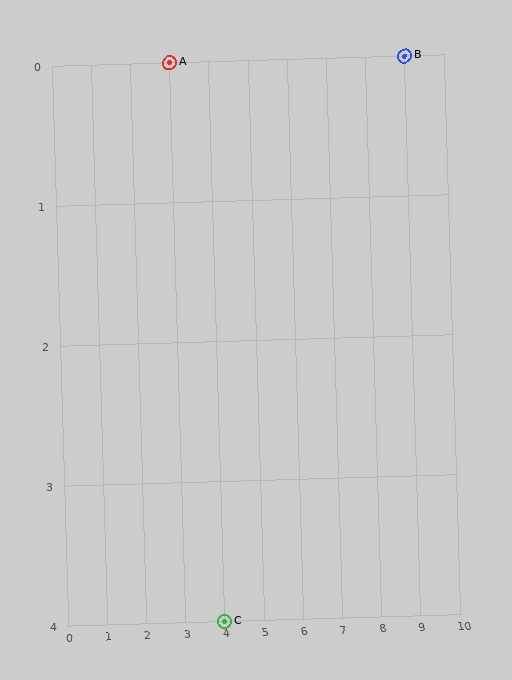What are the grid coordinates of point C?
Point C is at grid coordinates (4, 4).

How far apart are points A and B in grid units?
Points A and B are 6 columns apart.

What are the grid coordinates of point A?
Point A is at grid coordinates (3, 0).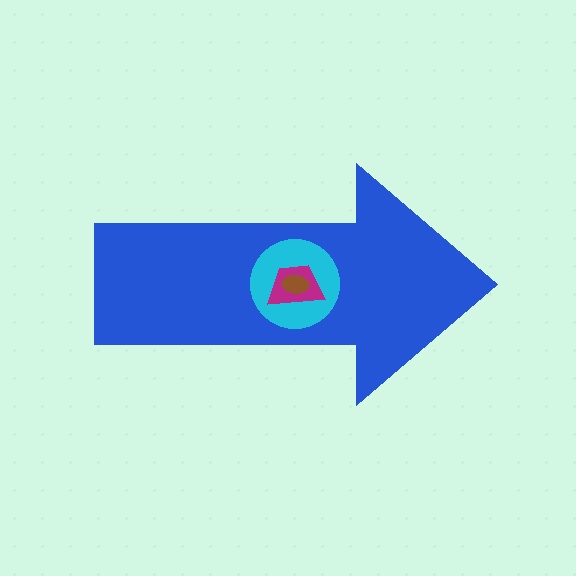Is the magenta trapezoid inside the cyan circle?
Yes.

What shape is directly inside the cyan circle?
The magenta trapezoid.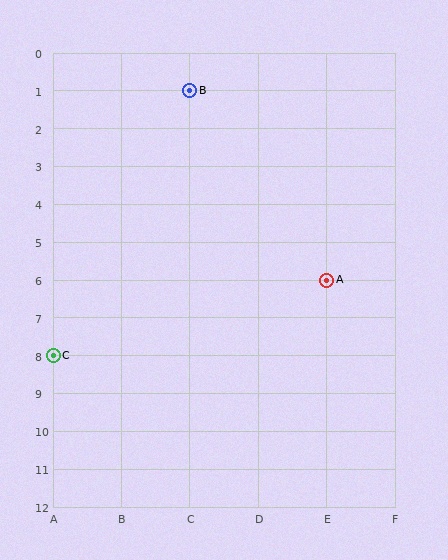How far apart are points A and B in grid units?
Points A and B are 2 columns and 5 rows apart (about 5.4 grid units diagonally).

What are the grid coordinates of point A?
Point A is at grid coordinates (E, 6).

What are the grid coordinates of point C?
Point C is at grid coordinates (A, 8).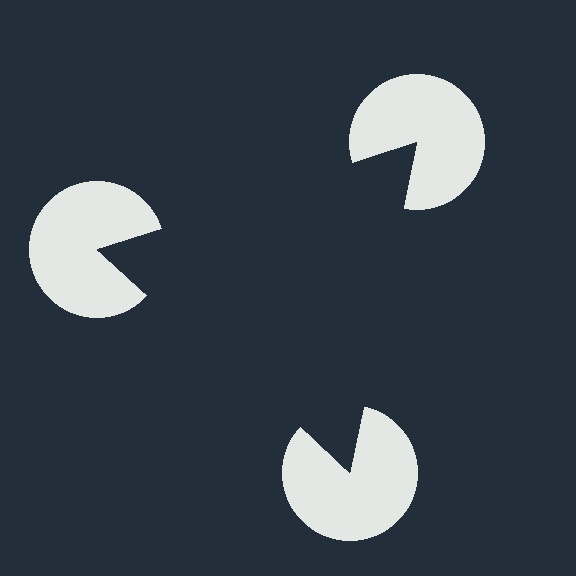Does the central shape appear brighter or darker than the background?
It typically appears slightly darker than the background, even though no actual brightness change is drawn.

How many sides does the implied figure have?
3 sides.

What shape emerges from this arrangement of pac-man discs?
An illusory triangle — its edges are inferred from the aligned wedge cuts in the pac-man discs, not physically drawn.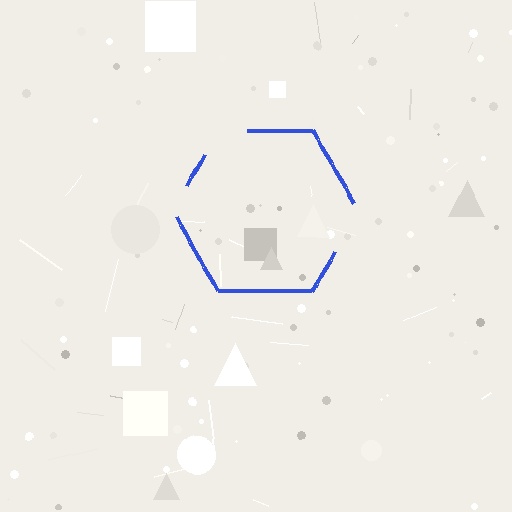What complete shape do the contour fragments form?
The contour fragments form a hexagon.